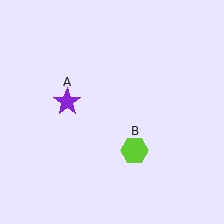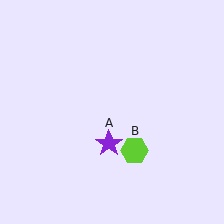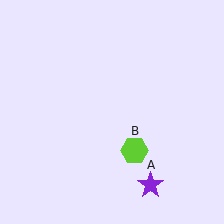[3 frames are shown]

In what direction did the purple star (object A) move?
The purple star (object A) moved down and to the right.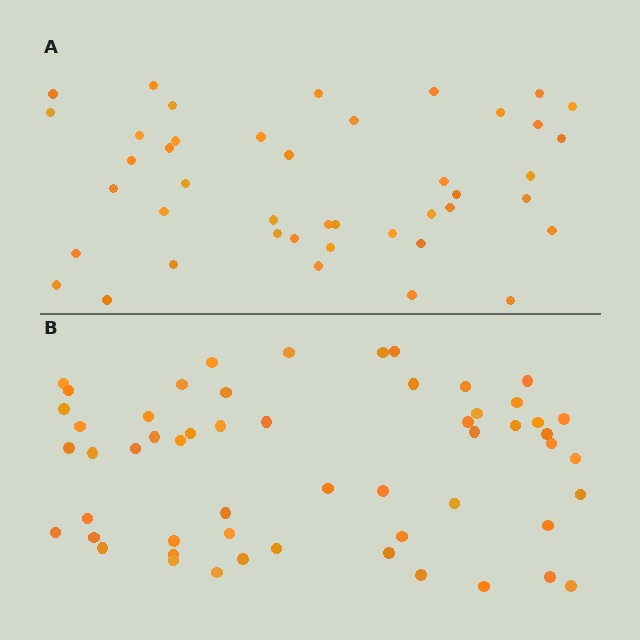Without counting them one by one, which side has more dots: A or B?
Region B (the bottom region) has more dots.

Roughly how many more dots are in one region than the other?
Region B has roughly 12 or so more dots than region A.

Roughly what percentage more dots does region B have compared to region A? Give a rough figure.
About 30% more.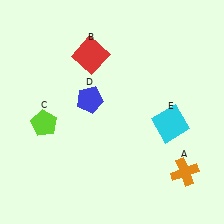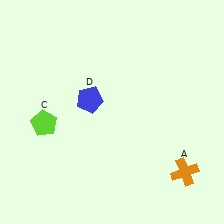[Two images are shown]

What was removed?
The cyan square (E), the red square (B) were removed in Image 2.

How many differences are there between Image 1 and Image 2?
There are 2 differences between the two images.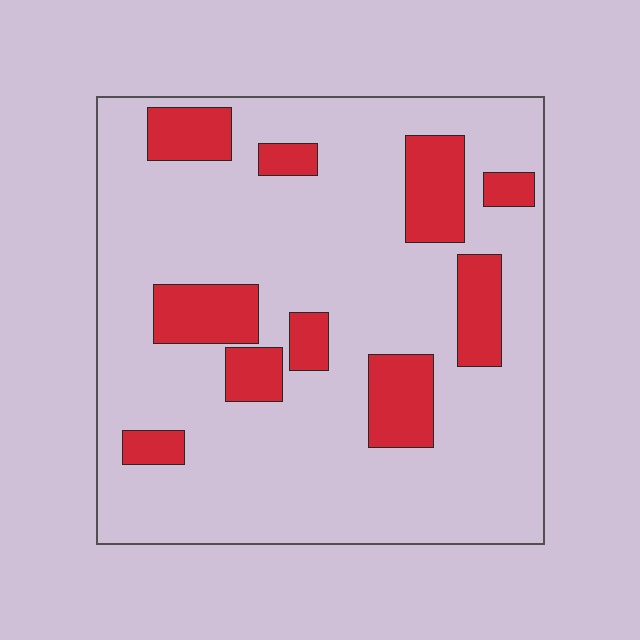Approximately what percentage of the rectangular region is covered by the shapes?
Approximately 20%.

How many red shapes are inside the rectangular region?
10.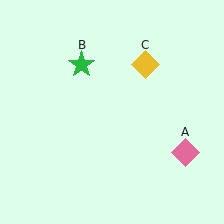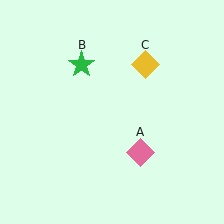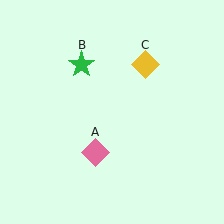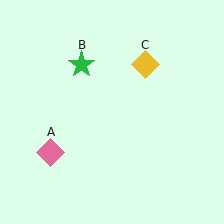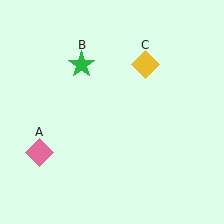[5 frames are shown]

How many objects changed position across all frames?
1 object changed position: pink diamond (object A).